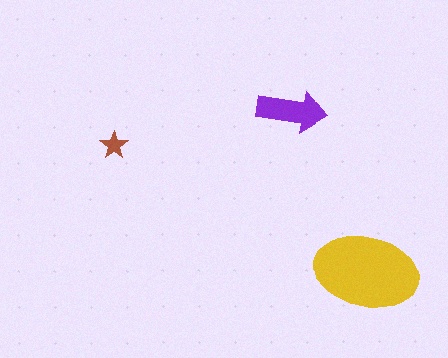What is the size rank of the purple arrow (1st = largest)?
2nd.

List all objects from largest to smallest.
The yellow ellipse, the purple arrow, the brown star.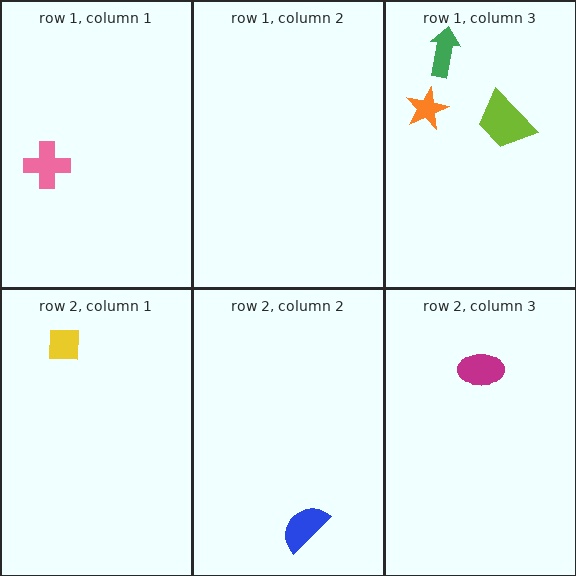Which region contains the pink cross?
The row 1, column 1 region.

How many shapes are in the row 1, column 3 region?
3.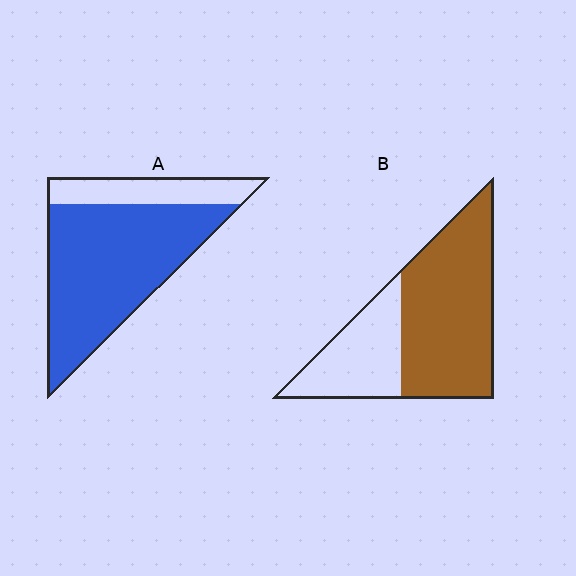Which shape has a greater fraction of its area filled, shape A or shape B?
Shape A.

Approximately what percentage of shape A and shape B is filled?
A is approximately 75% and B is approximately 65%.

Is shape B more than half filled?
Yes.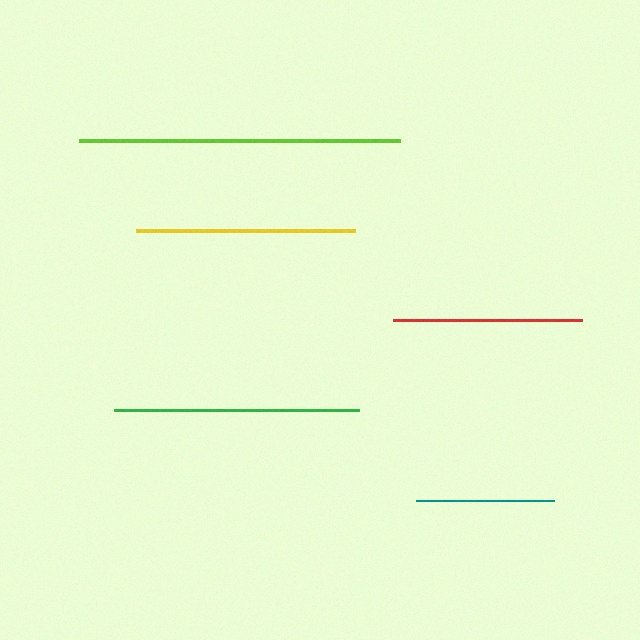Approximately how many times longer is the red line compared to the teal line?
The red line is approximately 1.4 times the length of the teal line.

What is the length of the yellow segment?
The yellow segment is approximately 219 pixels long.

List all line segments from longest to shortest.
From longest to shortest: lime, green, yellow, red, teal.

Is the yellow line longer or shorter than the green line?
The green line is longer than the yellow line.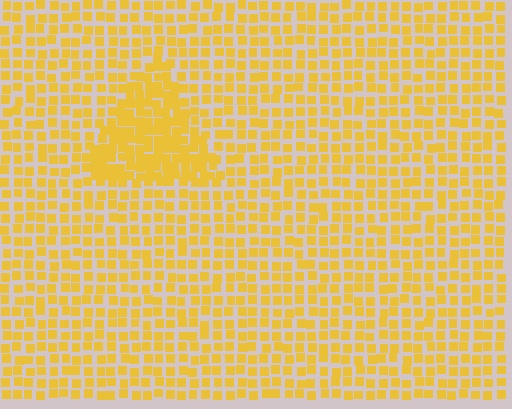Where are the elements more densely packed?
The elements are more densely packed inside the triangle boundary.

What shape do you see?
I see a triangle.